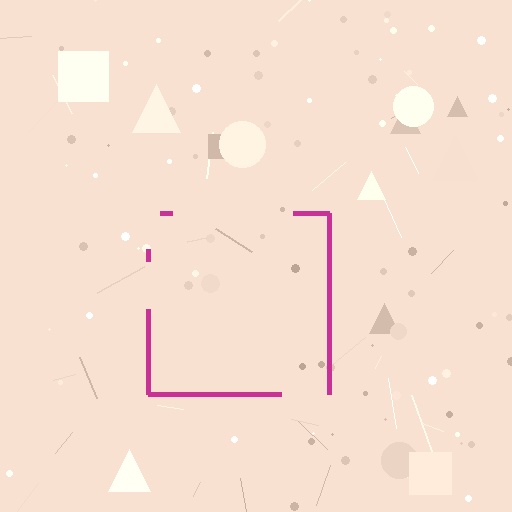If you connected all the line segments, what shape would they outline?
They would outline a square.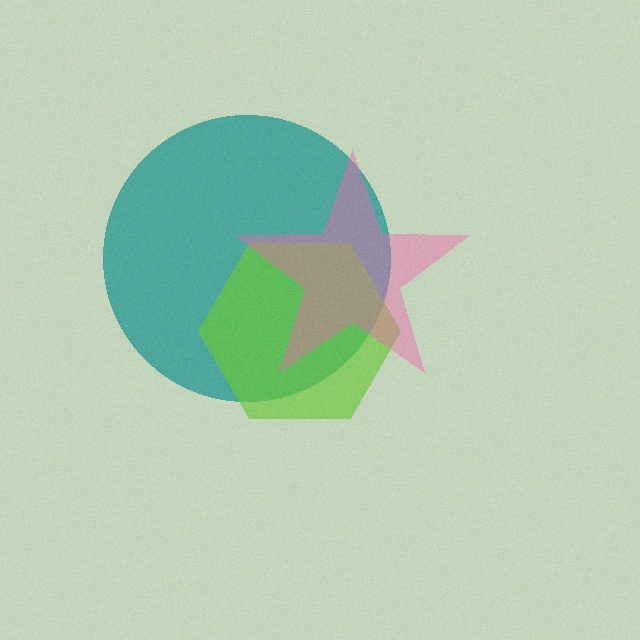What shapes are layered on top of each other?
The layered shapes are: a teal circle, a lime hexagon, a pink star.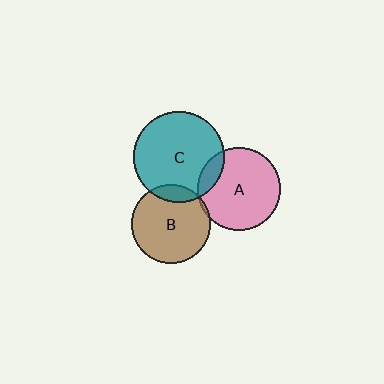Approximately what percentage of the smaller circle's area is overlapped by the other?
Approximately 15%.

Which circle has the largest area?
Circle C (teal).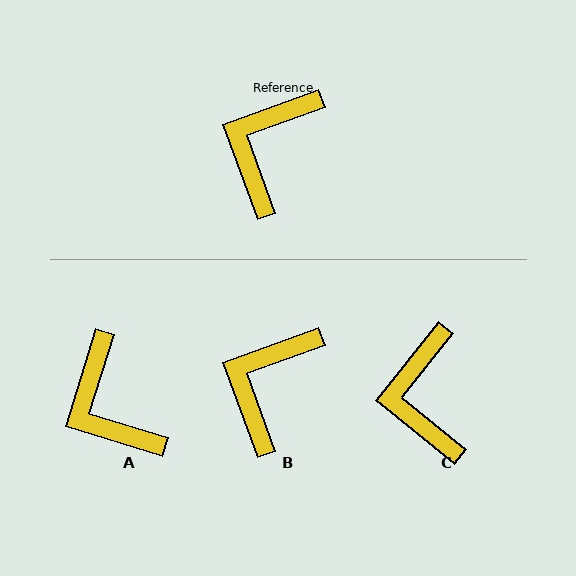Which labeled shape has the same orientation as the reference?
B.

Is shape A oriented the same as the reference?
No, it is off by about 53 degrees.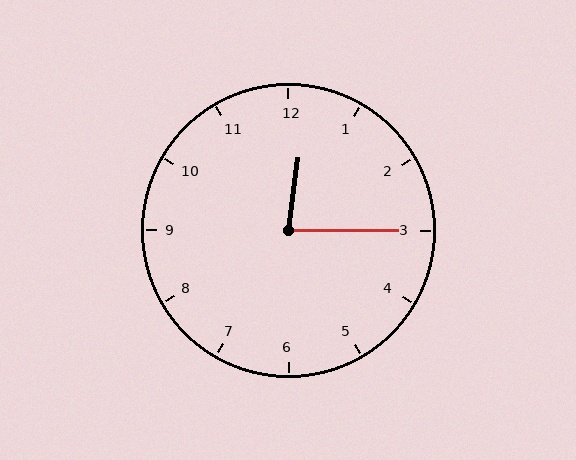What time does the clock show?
12:15.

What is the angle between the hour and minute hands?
Approximately 82 degrees.